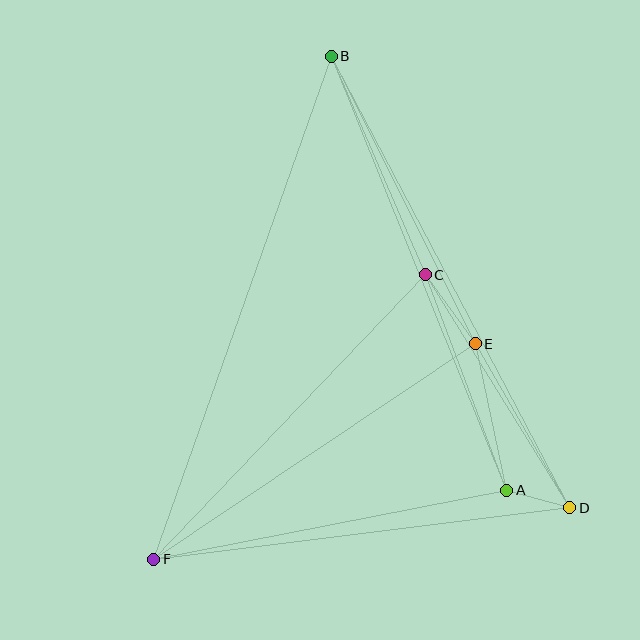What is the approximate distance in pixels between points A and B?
The distance between A and B is approximately 468 pixels.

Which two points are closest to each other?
Points A and D are closest to each other.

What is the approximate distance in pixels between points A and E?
The distance between A and E is approximately 150 pixels.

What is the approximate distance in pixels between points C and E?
The distance between C and E is approximately 85 pixels.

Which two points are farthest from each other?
Points B and F are farthest from each other.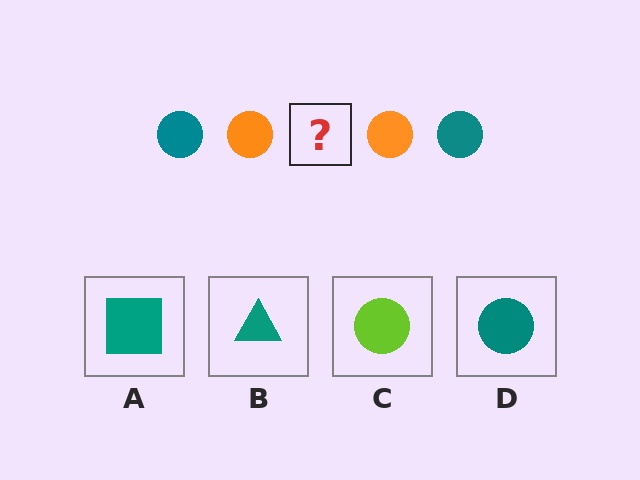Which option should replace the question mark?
Option D.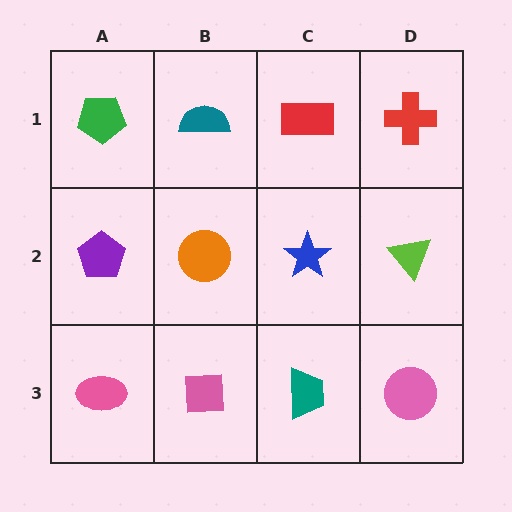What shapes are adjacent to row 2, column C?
A red rectangle (row 1, column C), a teal trapezoid (row 3, column C), an orange circle (row 2, column B), a lime triangle (row 2, column D).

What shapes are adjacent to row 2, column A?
A green pentagon (row 1, column A), a pink ellipse (row 3, column A), an orange circle (row 2, column B).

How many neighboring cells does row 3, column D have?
2.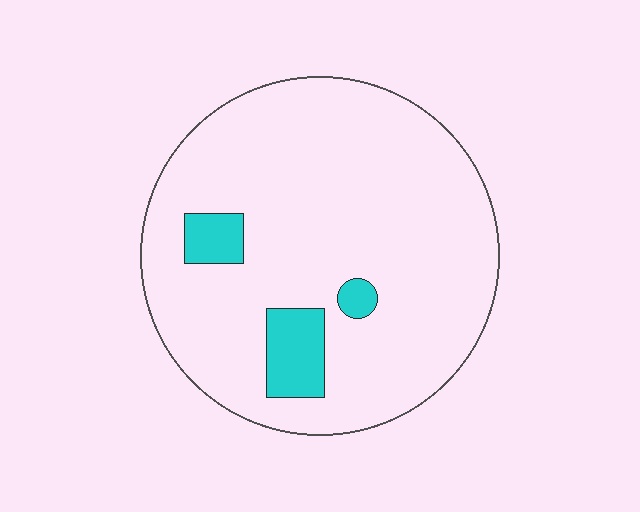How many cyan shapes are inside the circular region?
3.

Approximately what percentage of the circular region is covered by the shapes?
Approximately 10%.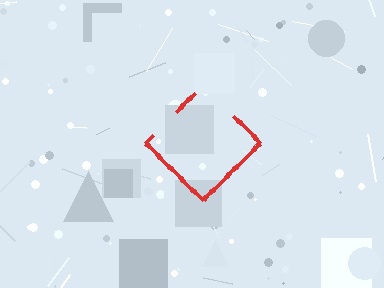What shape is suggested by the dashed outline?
The dashed outline suggests a diamond.